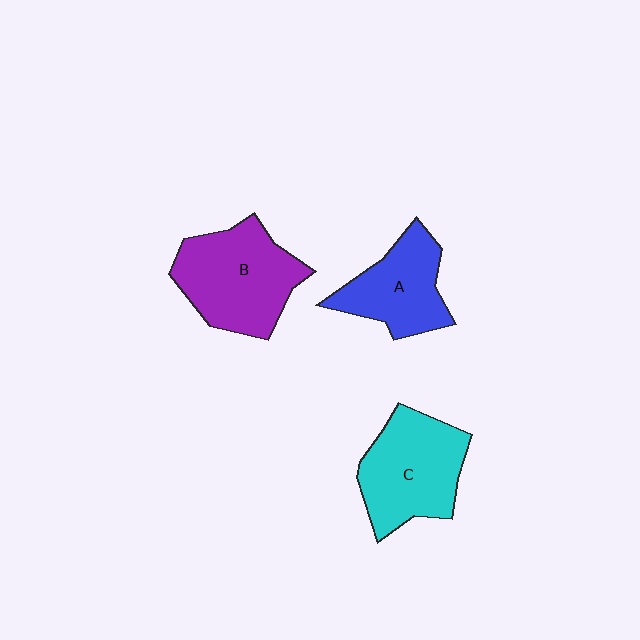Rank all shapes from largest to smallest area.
From largest to smallest: B (purple), C (cyan), A (blue).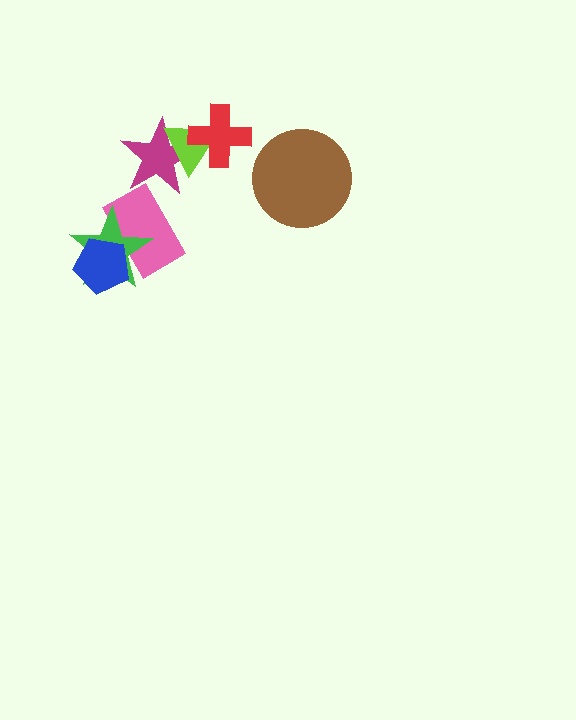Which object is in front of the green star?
The blue pentagon is in front of the green star.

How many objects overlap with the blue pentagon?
2 objects overlap with the blue pentagon.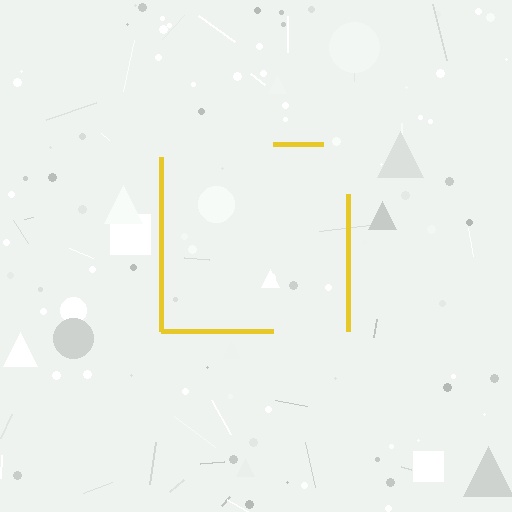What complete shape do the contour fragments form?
The contour fragments form a square.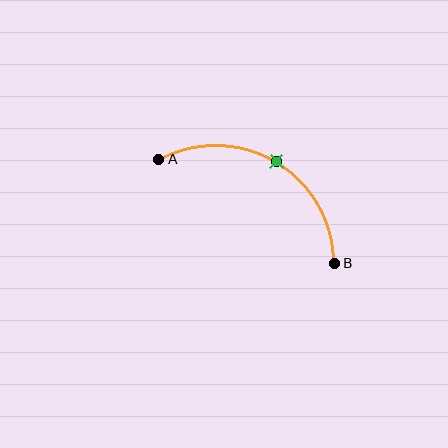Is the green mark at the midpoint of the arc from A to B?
Yes. The green mark lies on the arc at equal arc-length from both A and B — it is the arc midpoint.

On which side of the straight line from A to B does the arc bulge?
The arc bulges above the straight line connecting A and B.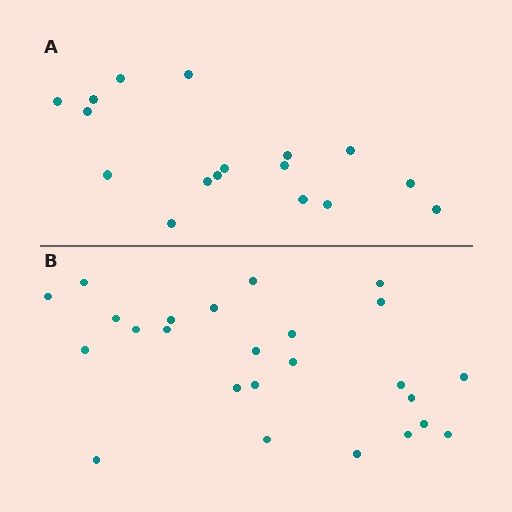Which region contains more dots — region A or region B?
Region B (the bottom region) has more dots.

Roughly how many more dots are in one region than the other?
Region B has roughly 8 or so more dots than region A.